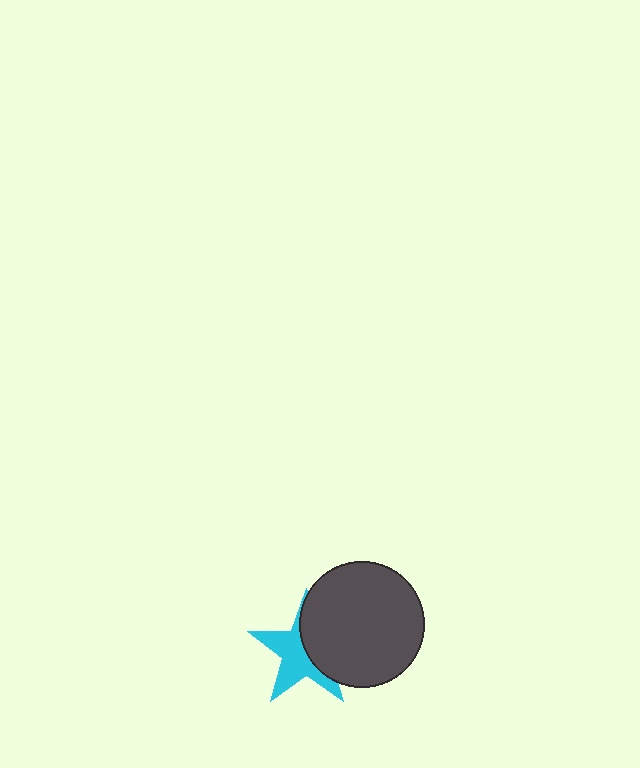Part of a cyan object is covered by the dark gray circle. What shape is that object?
It is a star.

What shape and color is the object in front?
The object in front is a dark gray circle.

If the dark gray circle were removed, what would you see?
You would see the complete cyan star.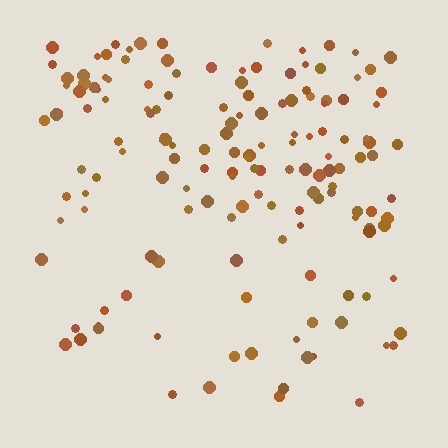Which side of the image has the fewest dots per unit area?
The bottom.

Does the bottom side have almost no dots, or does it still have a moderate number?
Still a moderate number, just noticeably fewer than the top.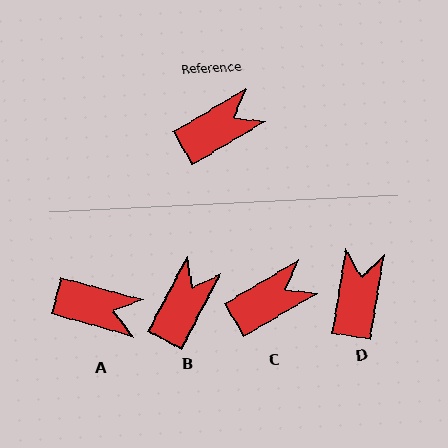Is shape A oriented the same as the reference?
No, it is off by about 46 degrees.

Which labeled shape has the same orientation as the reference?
C.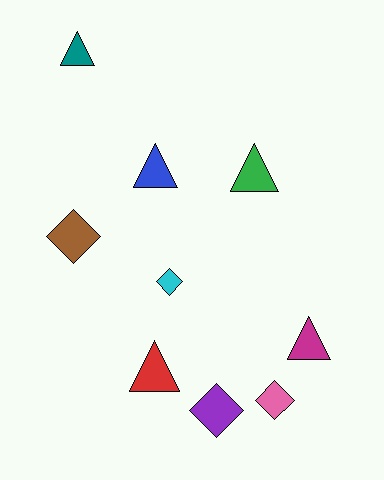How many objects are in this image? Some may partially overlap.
There are 9 objects.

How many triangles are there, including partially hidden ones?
There are 5 triangles.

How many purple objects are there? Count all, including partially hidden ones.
There is 1 purple object.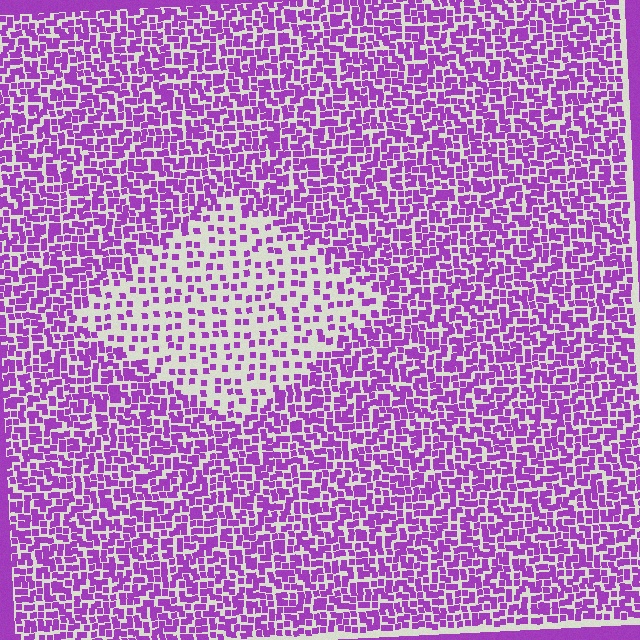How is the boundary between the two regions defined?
The boundary is defined by a change in element density (approximately 2.4x ratio). All elements are the same color, size, and shape.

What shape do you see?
I see a diamond.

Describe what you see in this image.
The image contains small purple elements arranged at two different densities. A diamond-shaped region is visible where the elements are less densely packed than the surrounding area.